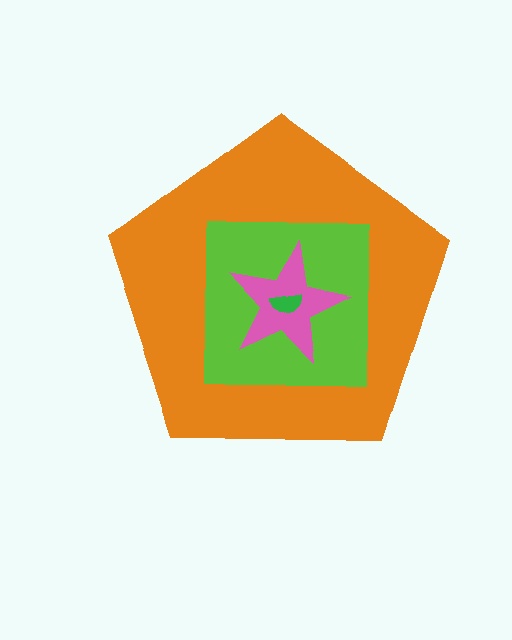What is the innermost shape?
The green semicircle.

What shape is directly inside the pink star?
The green semicircle.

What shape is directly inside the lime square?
The pink star.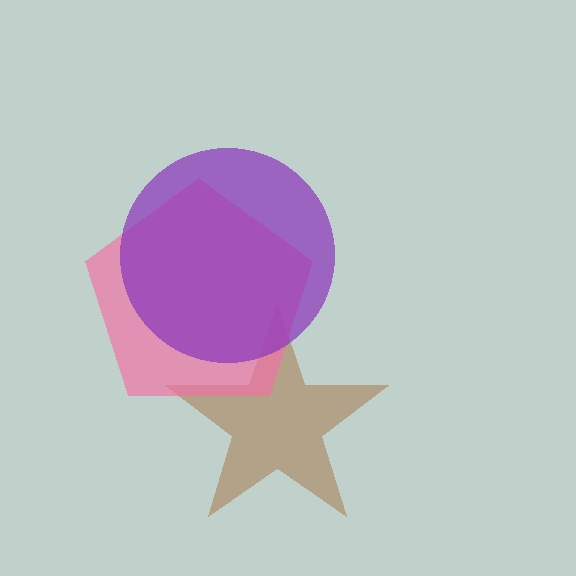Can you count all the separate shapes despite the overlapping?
Yes, there are 3 separate shapes.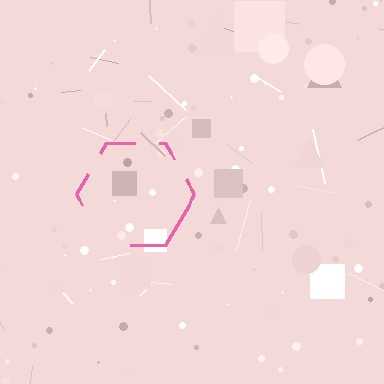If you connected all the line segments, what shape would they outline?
They would outline a hexagon.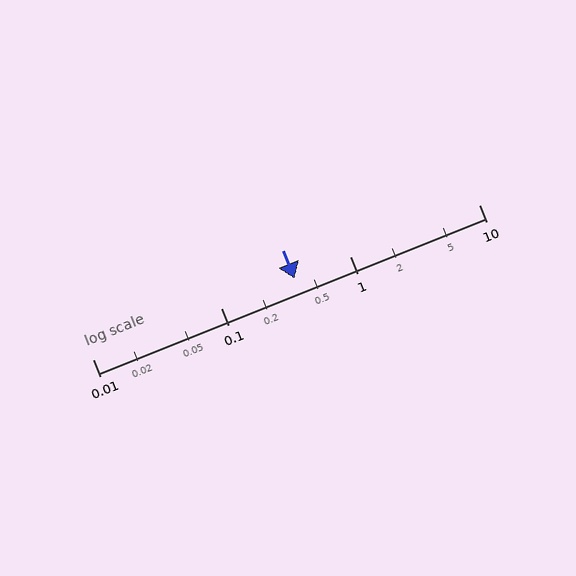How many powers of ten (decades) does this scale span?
The scale spans 3 decades, from 0.01 to 10.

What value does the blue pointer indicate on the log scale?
The pointer indicates approximately 0.37.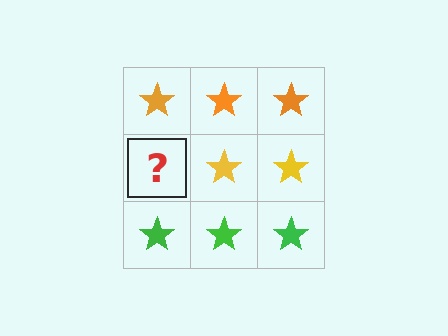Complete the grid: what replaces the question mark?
The question mark should be replaced with a yellow star.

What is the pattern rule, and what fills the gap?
The rule is that each row has a consistent color. The gap should be filled with a yellow star.